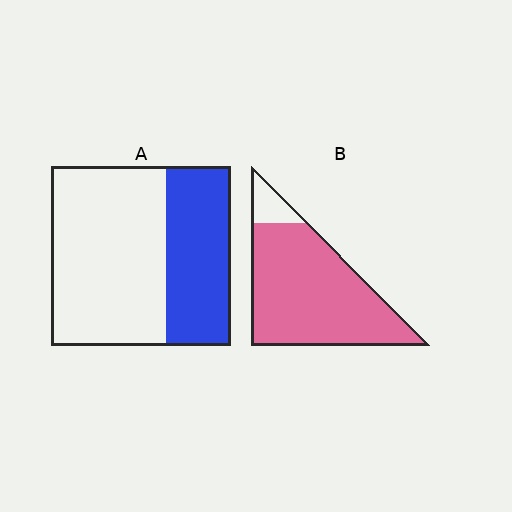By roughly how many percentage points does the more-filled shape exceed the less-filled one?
By roughly 55 percentage points (B over A).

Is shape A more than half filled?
No.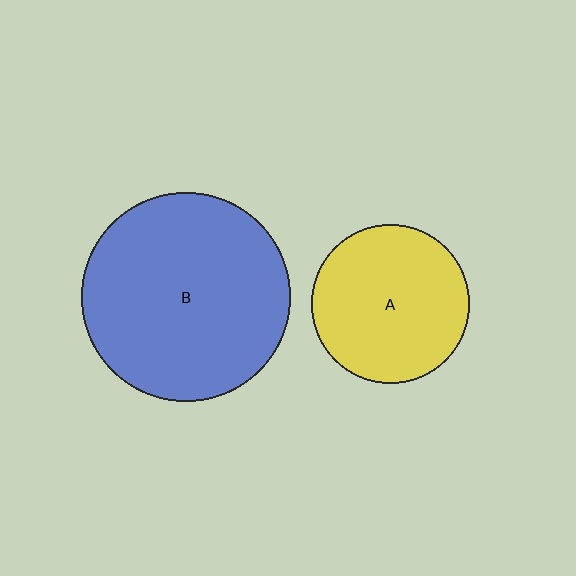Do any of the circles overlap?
No, none of the circles overlap.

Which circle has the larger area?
Circle B (blue).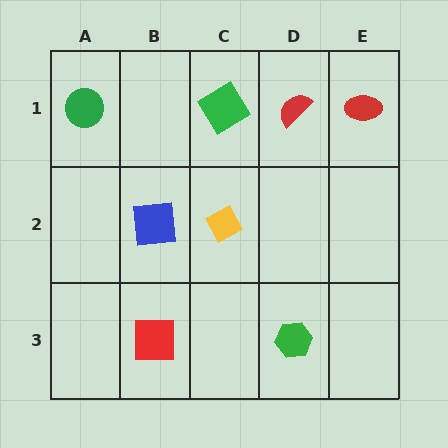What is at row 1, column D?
A red semicircle.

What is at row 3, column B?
A red square.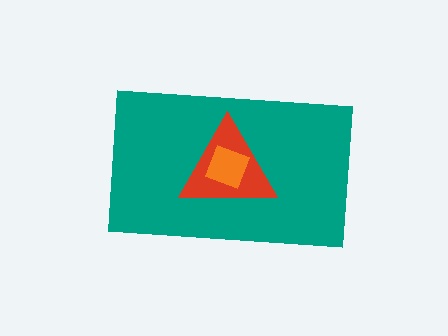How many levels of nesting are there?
3.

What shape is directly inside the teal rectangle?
The red triangle.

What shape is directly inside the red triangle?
The orange diamond.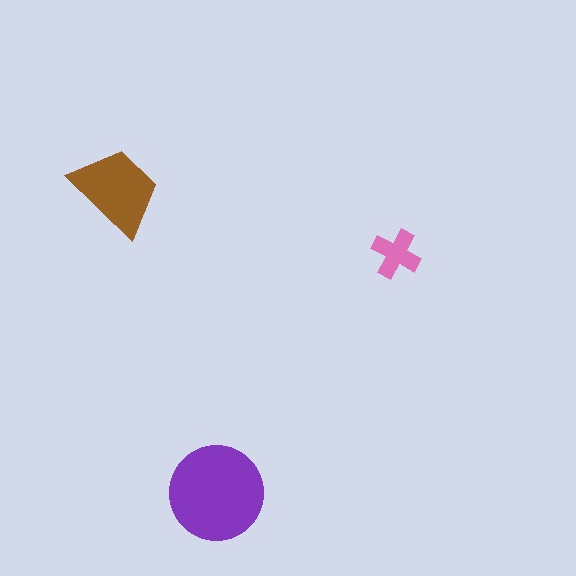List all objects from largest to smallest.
The purple circle, the brown trapezoid, the pink cross.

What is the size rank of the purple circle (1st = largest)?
1st.